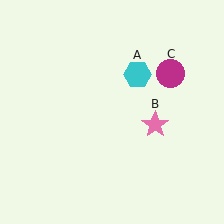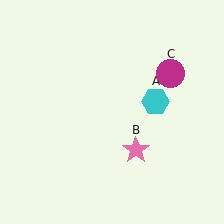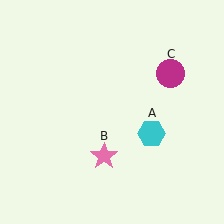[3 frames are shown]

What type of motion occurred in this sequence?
The cyan hexagon (object A), pink star (object B) rotated clockwise around the center of the scene.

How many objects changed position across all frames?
2 objects changed position: cyan hexagon (object A), pink star (object B).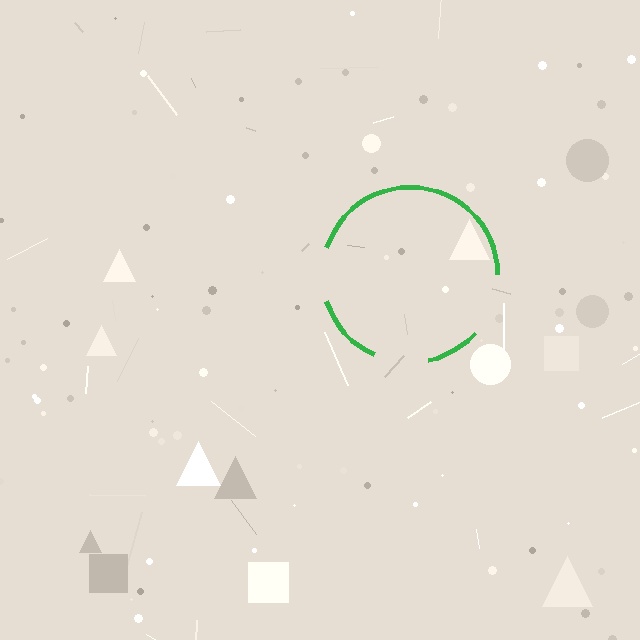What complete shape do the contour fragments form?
The contour fragments form a circle.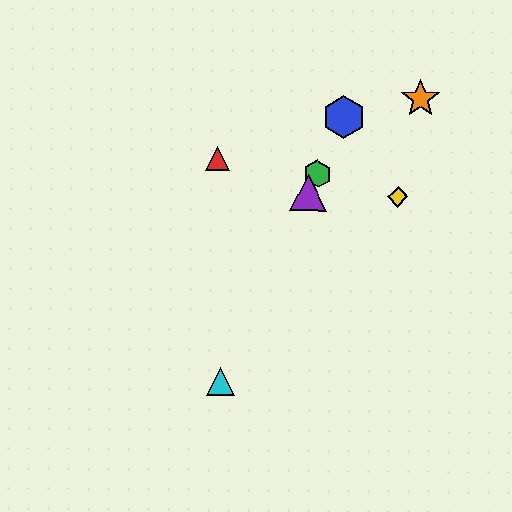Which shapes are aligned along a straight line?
The blue hexagon, the green hexagon, the purple triangle, the cyan triangle are aligned along a straight line.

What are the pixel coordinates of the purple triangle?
The purple triangle is at (308, 193).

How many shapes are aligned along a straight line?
4 shapes (the blue hexagon, the green hexagon, the purple triangle, the cyan triangle) are aligned along a straight line.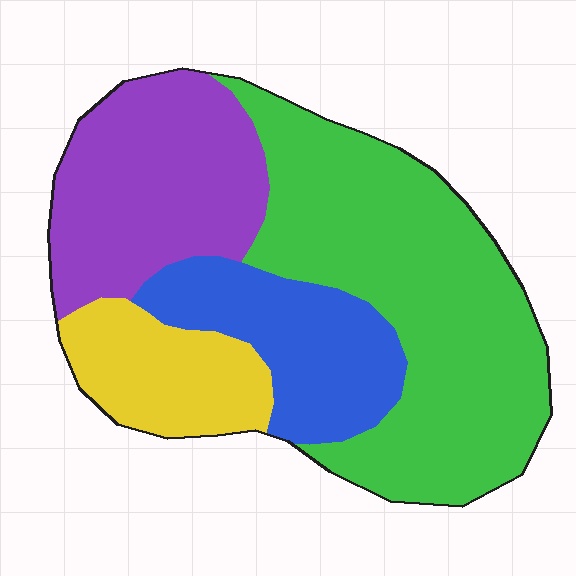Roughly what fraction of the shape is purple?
Purple covers around 25% of the shape.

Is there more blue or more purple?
Purple.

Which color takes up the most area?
Green, at roughly 45%.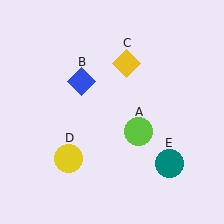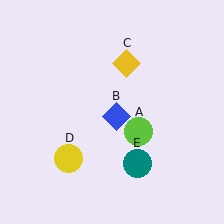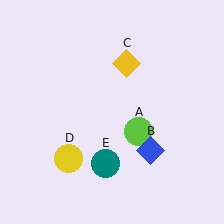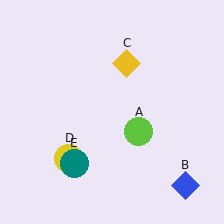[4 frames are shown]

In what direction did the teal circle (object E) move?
The teal circle (object E) moved left.